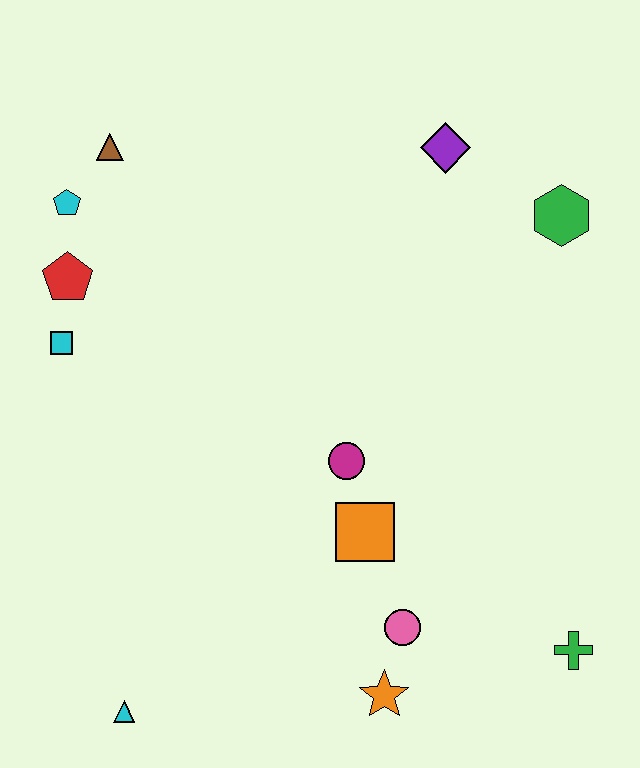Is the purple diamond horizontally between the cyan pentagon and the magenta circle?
No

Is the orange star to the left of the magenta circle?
No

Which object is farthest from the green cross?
The brown triangle is farthest from the green cross.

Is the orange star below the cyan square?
Yes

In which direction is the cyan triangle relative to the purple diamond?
The cyan triangle is below the purple diamond.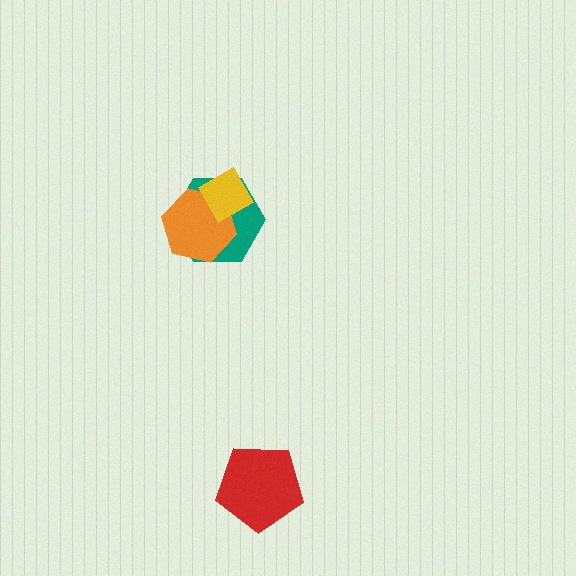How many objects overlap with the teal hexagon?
2 objects overlap with the teal hexagon.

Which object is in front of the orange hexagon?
The yellow diamond is in front of the orange hexagon.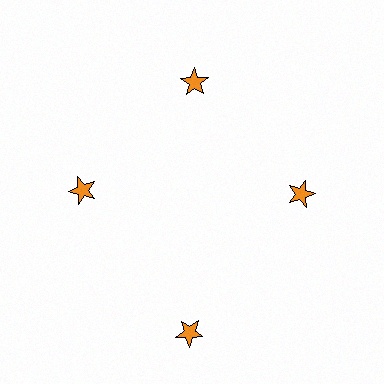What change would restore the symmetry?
The symmetry would be restored by moving it inward, back onto the ring so that all 4 stars sit at equal angles and equal distance from the center.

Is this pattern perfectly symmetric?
No. The 4 orange stars are arranged in a ring, but one element near the 6 o'clock position is pushed outward from the center, breaking the 4-fold rotational symmetry.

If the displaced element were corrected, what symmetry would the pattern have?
It would have 4-fold rotational symmetry — the pattern would map onto itself every 90 degrees.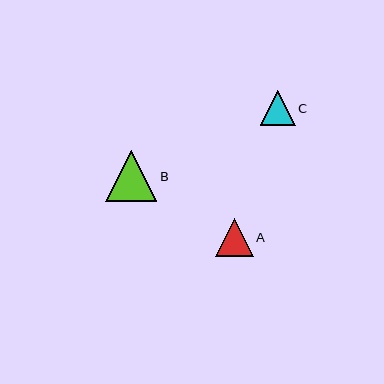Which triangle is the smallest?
Triangle C is the smallest with a size of approximately 35 pixels.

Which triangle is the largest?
Triangle B is the largest with a size of approximately 51 pixels.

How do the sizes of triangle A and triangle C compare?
Triangle A and triangle C are approximately the same size.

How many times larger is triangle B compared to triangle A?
Triangle B is approximately 1.3 times the size of triangle A.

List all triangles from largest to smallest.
From largest to smallest: B, A, C.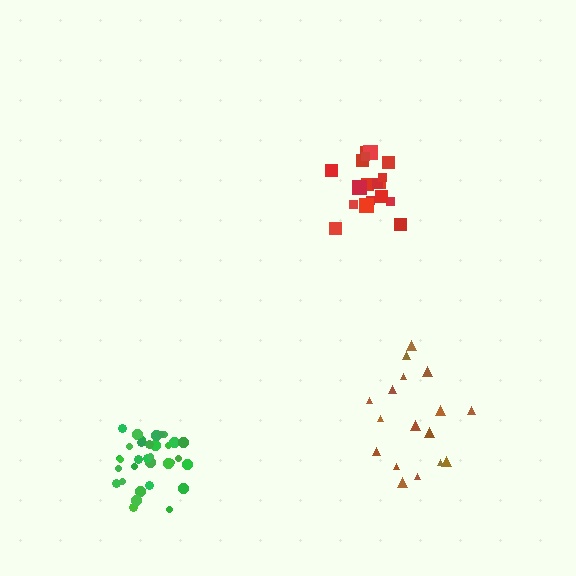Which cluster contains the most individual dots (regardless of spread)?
Green (33).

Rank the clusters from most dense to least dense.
green, red, brown.